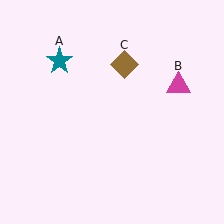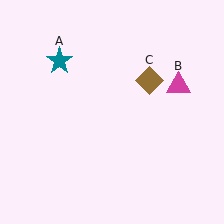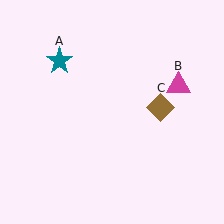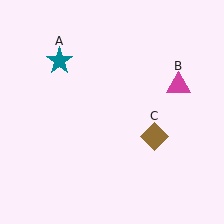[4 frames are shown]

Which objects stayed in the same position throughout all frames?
Teal star (object A) and magenta triangle (object B) remained stationary.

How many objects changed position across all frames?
1 object changed position: brown diamond (object C).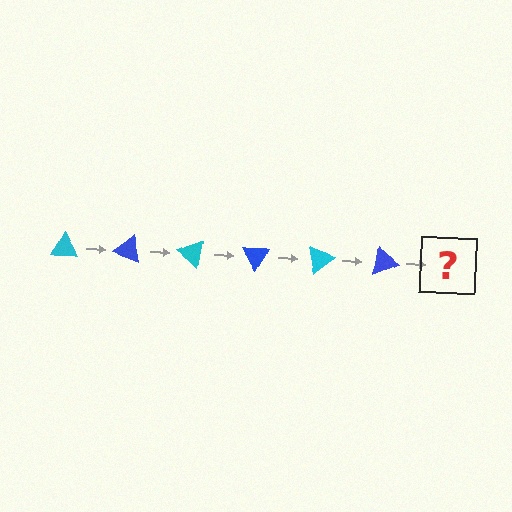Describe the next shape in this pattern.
It should be a cyan triangle, rotated 120 degrees from the start.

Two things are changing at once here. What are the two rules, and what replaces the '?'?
The two rules are that it rotates 20 degrees each step and the color cycles through cyan and blue. The '?' should be a cyan triangle, rotated 120 degrees from the start.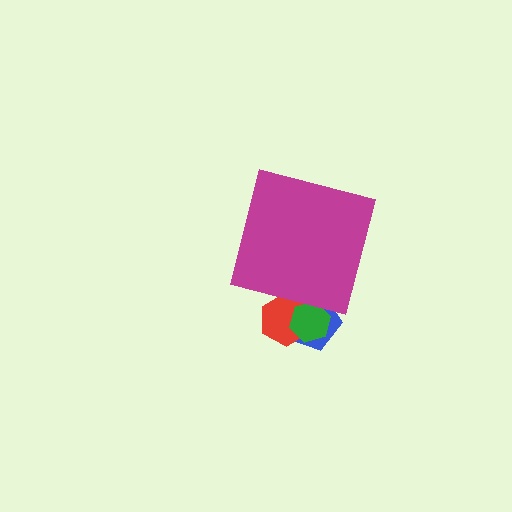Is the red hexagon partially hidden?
Yes, the red hexagon is partially hidden behind the magenta square.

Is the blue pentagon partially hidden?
Yes, the blue pentagon is partially hidden behind the magenta square.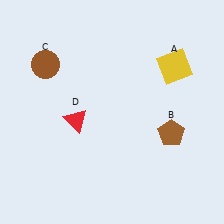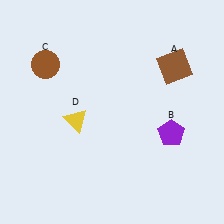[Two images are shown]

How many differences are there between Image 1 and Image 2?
There are 3 differences between the two images.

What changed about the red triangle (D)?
In Image 1, D is red. In Image 2, it changed to yellow.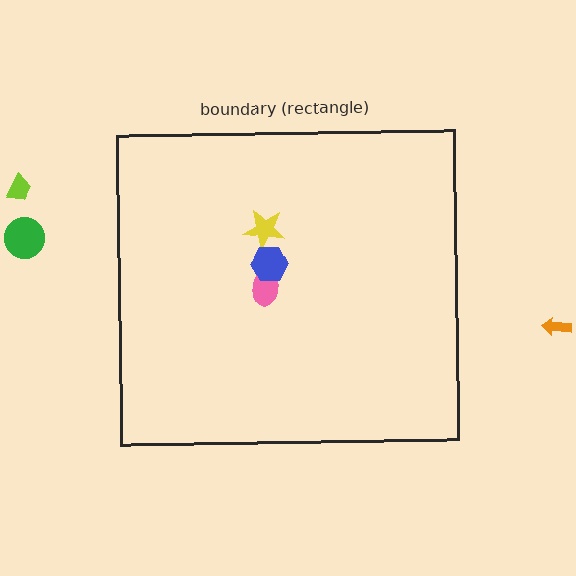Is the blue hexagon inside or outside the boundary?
Inside.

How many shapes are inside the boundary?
3 inside, 3 outside.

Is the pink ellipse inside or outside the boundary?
Inside.